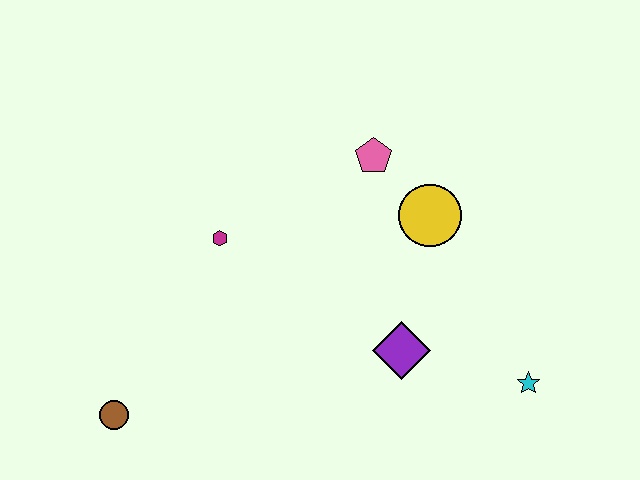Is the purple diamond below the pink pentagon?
Yes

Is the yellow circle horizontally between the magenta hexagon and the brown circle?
No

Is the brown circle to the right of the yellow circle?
No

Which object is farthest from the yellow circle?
The brown circle is farthest from the yellow circle.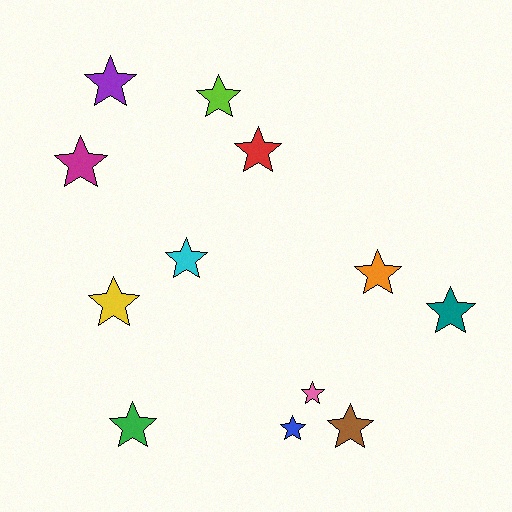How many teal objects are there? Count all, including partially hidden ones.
There is 1 teal object.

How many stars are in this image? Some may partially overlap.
There are 12 stars.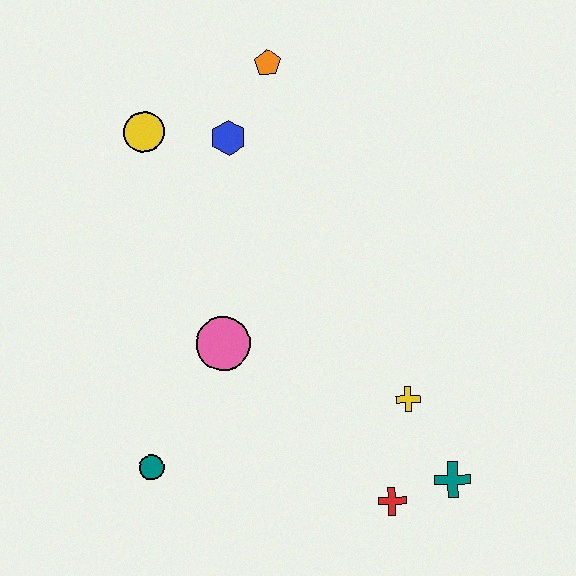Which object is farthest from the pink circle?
The orange pentagon is farthest from the pink circle.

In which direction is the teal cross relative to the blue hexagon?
The teal cross is below the blue hexagon.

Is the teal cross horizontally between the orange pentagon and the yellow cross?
No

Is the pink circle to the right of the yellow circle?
Yes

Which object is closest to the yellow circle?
The blue hexagon is closest to the yellow circle.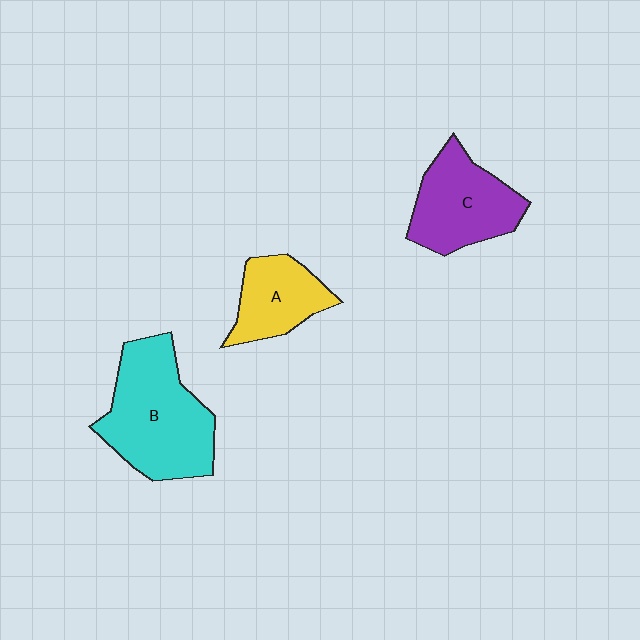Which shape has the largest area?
Shape B (cyan).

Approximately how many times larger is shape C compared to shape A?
Approximately 1.3 times.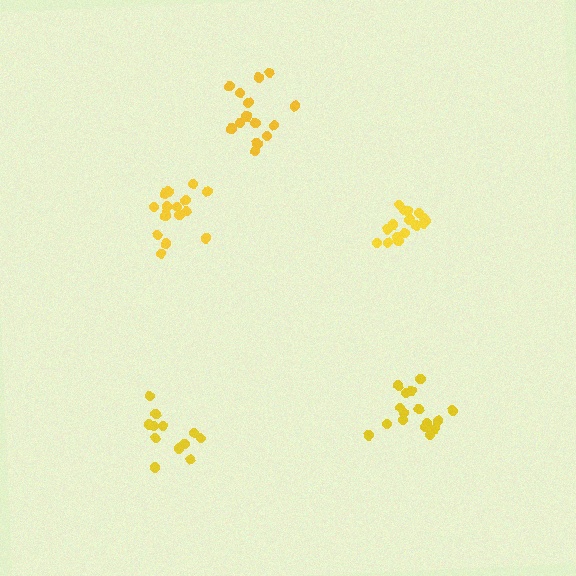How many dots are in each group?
Group 1: 16 dots, Group 2: 16 dots, Group 3: 12 dots, Group 4: 16 dots, Group 5: 14 dots (74 total).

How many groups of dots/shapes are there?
There are 5 groups.